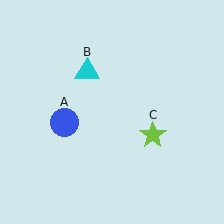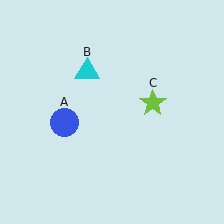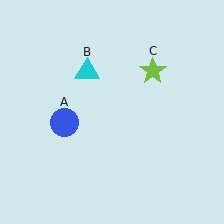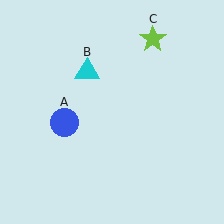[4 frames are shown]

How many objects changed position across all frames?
1 object changed position: lime star (object C).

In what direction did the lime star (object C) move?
The lime star (object C) moved up.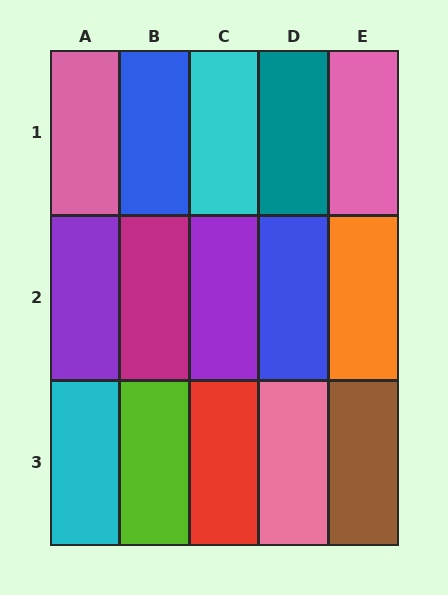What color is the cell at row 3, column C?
Red.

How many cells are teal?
1 cell is teal.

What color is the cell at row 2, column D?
Blue.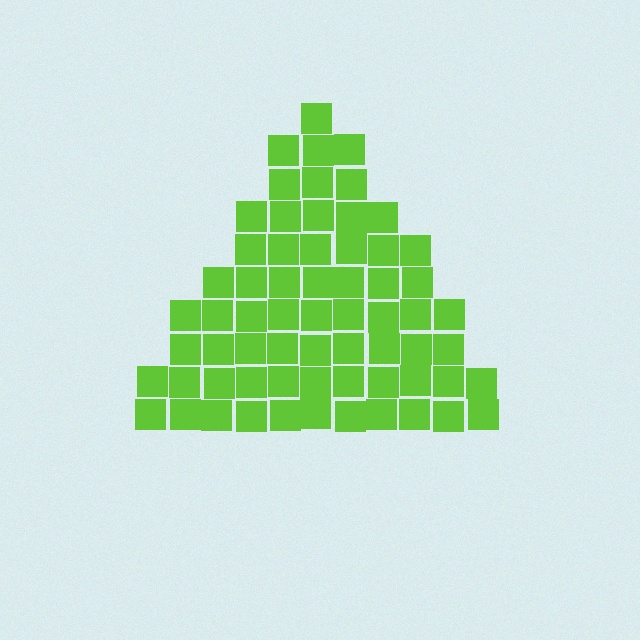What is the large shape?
The large shape is a triangle.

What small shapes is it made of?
It is made of small squares.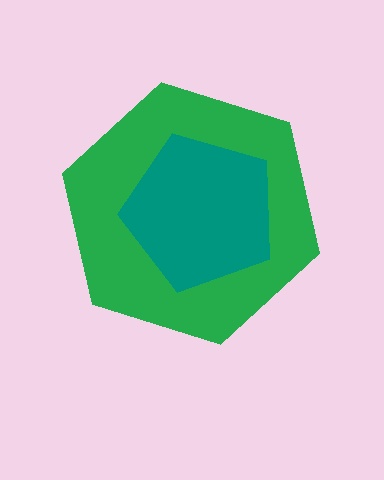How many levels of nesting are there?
2.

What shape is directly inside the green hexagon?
The teal pentagon.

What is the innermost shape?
The teal pentagon.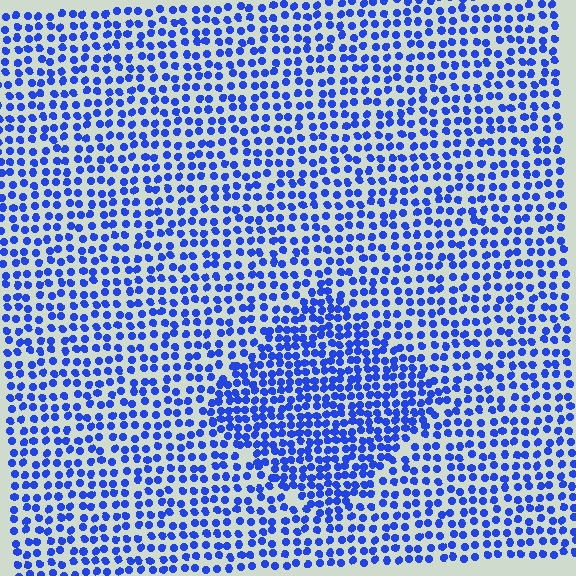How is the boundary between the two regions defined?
The boundary is defined by a change in element density (approximately 1.6x ratio). All elements are the same color, size, and shape.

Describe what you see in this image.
The image contains small blue elements arranged at two different densities. A diamond-shaped region is visible where the elements are more densely packed than the surrounding area.